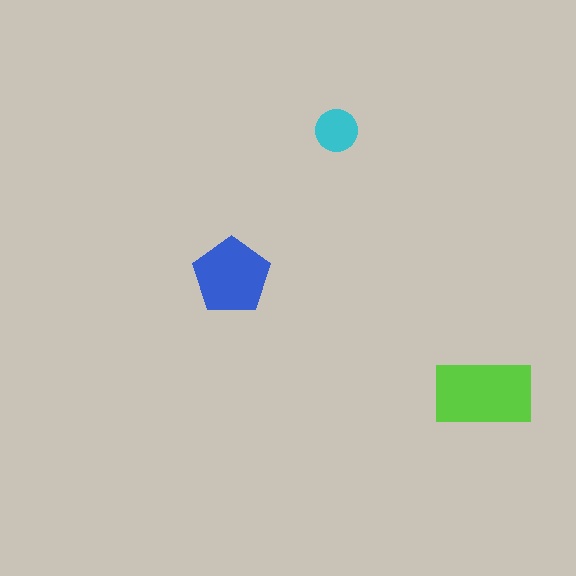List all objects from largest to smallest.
The lime rectangle, the blue pentagon, the cyan circle.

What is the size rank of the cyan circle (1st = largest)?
3rd.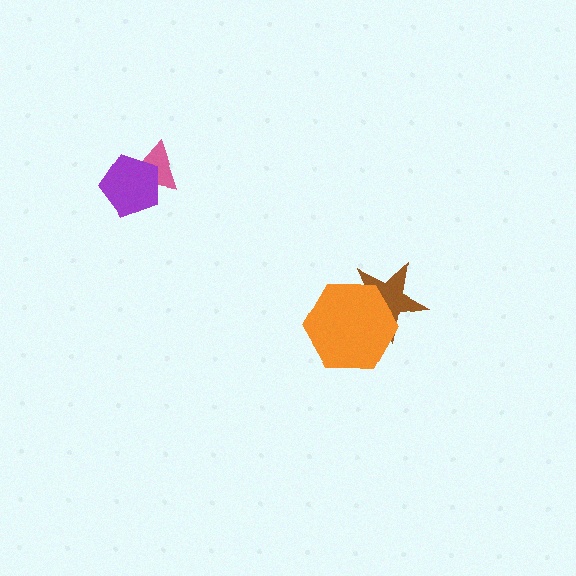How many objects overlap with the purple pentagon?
1 object overlaps with the purple pentagon.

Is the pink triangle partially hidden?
Yes, it is partially covered by another shape.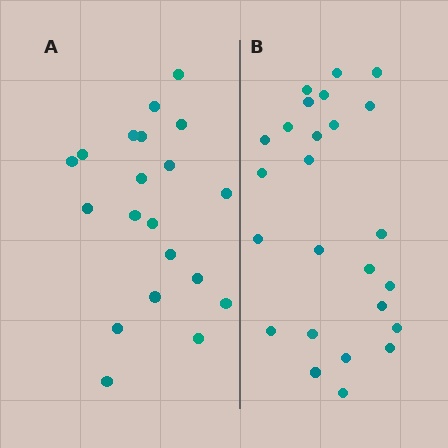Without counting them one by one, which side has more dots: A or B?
Region B (the right region) has more dots.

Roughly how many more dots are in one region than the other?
Region B has about 5 more dots than region A.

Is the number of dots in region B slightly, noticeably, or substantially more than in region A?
Region B has noticeably more, but not dramatically so. The ratio is roughly 1.2 to 1.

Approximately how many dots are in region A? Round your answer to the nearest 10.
About 20 dots.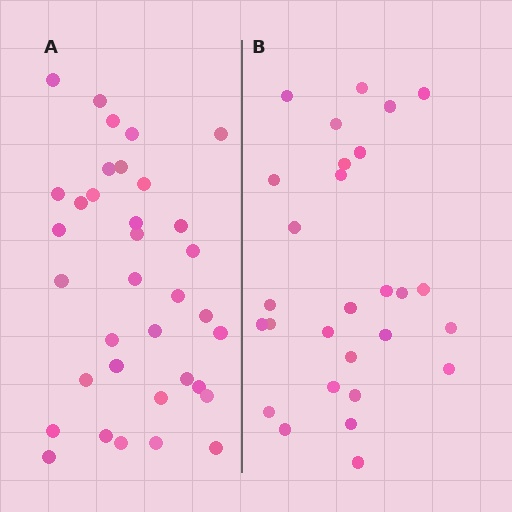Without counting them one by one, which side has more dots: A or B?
Region A (the left region) has more dots.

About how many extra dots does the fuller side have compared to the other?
Region A has roughly 8 or so more dots than region B.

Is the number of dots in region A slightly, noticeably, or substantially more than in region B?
Region A has noticeably more, but not dramatically so. The ratio is roughly 1.2 to 1.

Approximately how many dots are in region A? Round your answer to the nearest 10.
About 40 dots. (The exact count is 35, which rounds to 40.)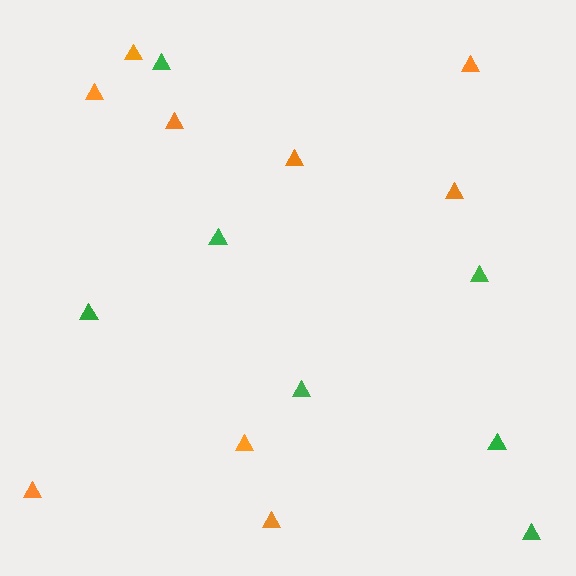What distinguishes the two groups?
There are 2 groups: one group of orange triangles (9) and one group of green triangles (7).